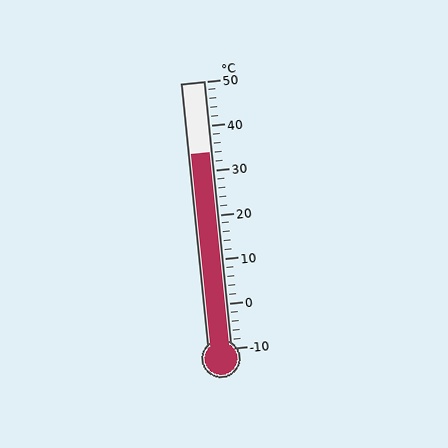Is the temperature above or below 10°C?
The temperature is above 10°C.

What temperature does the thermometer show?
The thermometer shows approximately 34°C.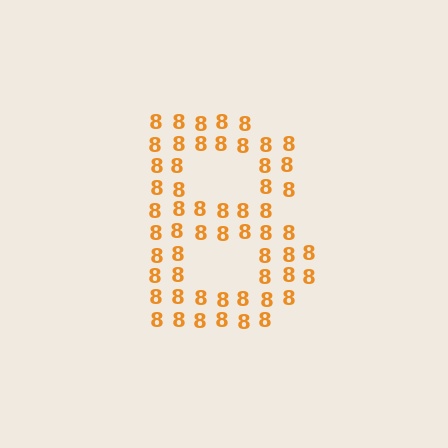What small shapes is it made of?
It is made of small digit 8's.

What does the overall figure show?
The overall figure shows the letter B.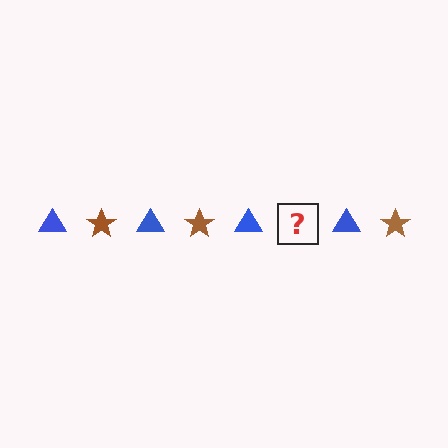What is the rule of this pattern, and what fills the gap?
The rule is that the pattern alternates between blue triangle and brown star. The gap should be filled with a brown star.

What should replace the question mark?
The question mark should be replaced with a brown star.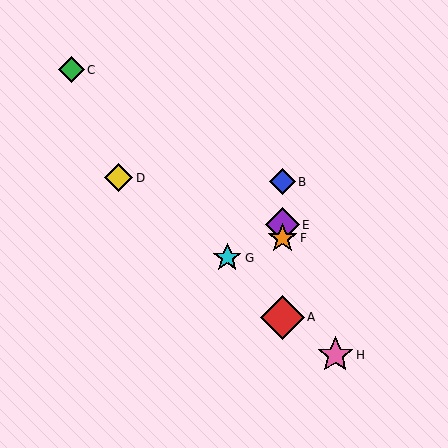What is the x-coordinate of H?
Object H is at x≈335.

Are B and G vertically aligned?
No, B is at x≈282 and G is at x≈227.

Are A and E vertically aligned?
Yes, both are at x≈282.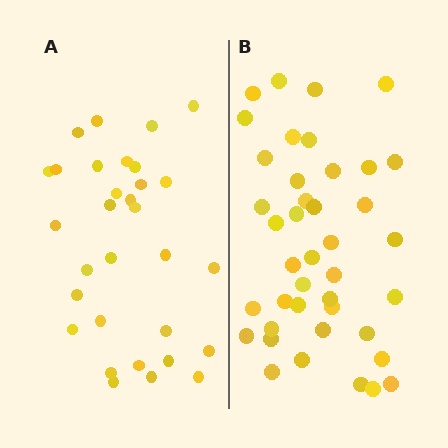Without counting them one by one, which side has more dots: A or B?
Region B (the right region) has more dots.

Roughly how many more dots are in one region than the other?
Region B has roughly 10 or so more dots than region A.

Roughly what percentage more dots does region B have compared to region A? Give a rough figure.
About 30% more.